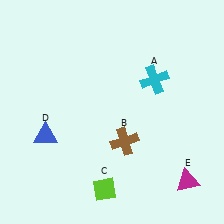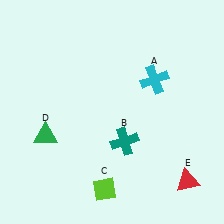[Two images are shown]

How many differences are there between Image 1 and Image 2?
There are 3 differences between the two images.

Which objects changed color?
B changed from brown to teal. D changed from blue to green. E changed from magenta to red.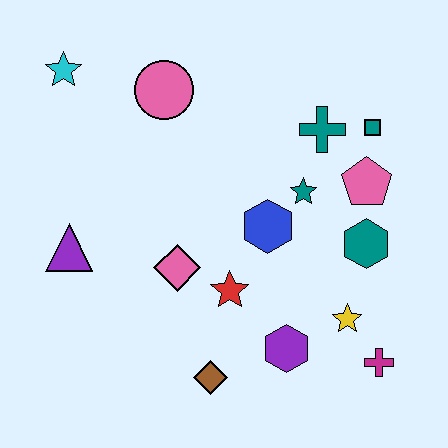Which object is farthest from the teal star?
The cyan star is farthest from the teal star.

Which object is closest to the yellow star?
The magenta cross is closest to the yellow star.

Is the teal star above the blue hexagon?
Yes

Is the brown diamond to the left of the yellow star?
Yes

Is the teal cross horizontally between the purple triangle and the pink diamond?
No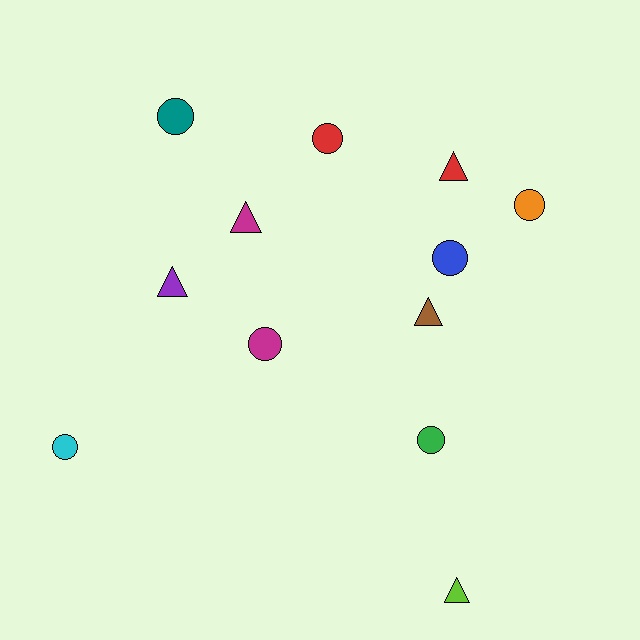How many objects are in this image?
There are 12 objects.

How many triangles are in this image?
There are 5 triangles.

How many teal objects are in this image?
There is 1 teal object.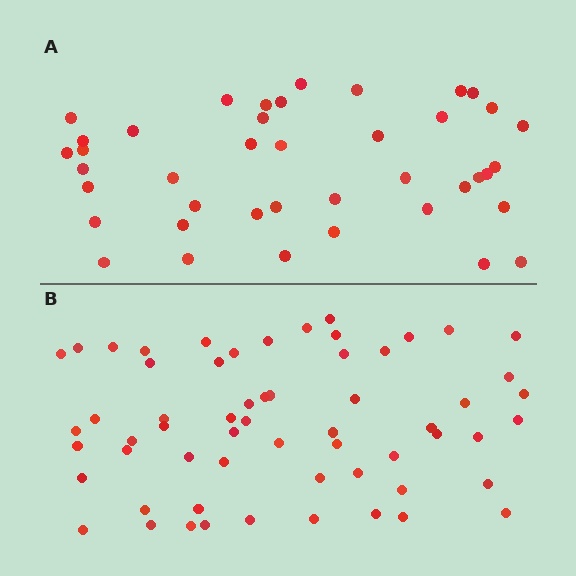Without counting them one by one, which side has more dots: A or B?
Region B (the bottom region) has more dots.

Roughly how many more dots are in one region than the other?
Region B has approximately 20 more dots than region A.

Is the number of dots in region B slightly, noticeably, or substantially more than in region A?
Region B has substantially more. The ratio is roughly 1.5 to 1.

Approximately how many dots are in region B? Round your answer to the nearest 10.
About 60 dots.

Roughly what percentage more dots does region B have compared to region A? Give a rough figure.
About 45% more.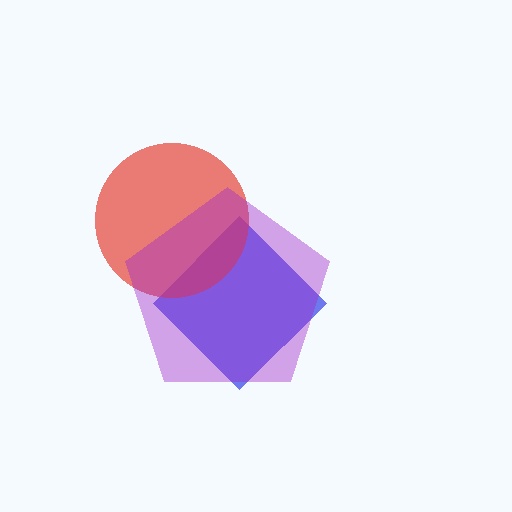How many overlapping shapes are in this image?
There are 3 overlapping shapes in the image.